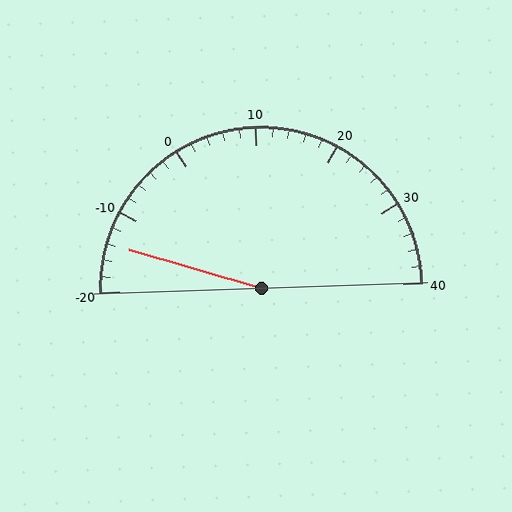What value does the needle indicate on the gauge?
The needle indicates approximately -14.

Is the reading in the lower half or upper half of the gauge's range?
The reading is in the lower half of the range (-20 to 40).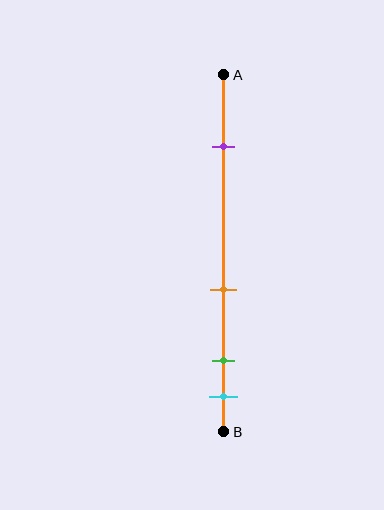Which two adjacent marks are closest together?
The green and cyan marks are the closest adjacent pair.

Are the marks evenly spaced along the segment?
No, the marks are not evenly spaced.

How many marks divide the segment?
There are 4 marks dividing the segment.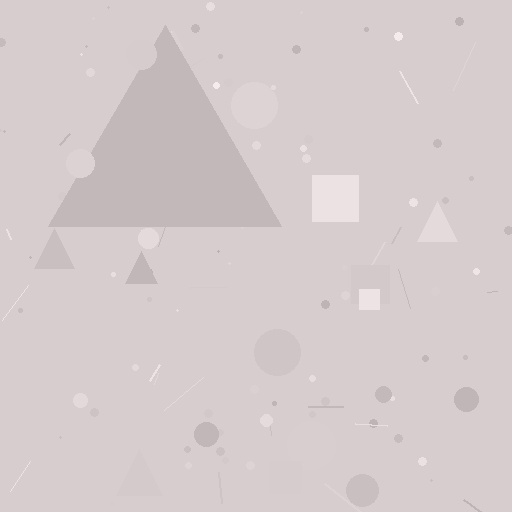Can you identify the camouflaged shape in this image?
The camouflaged shape is a triangle.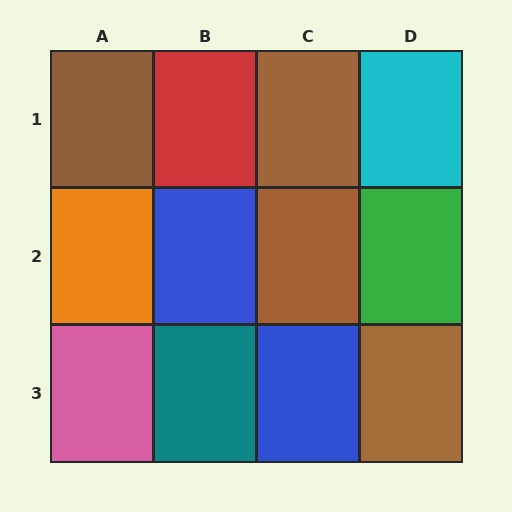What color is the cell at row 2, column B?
Blue.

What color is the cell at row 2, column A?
Orange.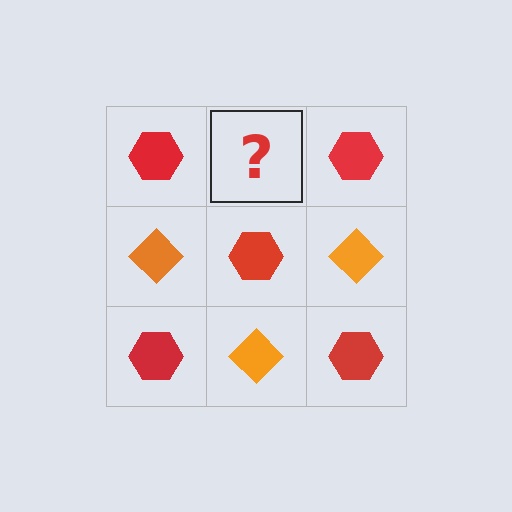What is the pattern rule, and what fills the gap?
The rule is that it alternates red hexagon and orange diamond in a checkerboard pattern. The gap should be filled with an orange diamond.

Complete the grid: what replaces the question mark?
The question mark should be replaced with an orange diamond.